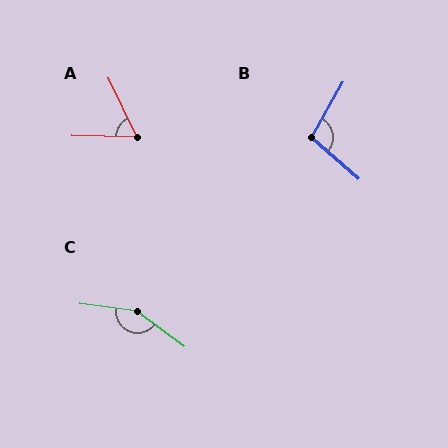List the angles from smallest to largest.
A (63°), B (101°), C (151°).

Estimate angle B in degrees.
Approximately 101 degrees.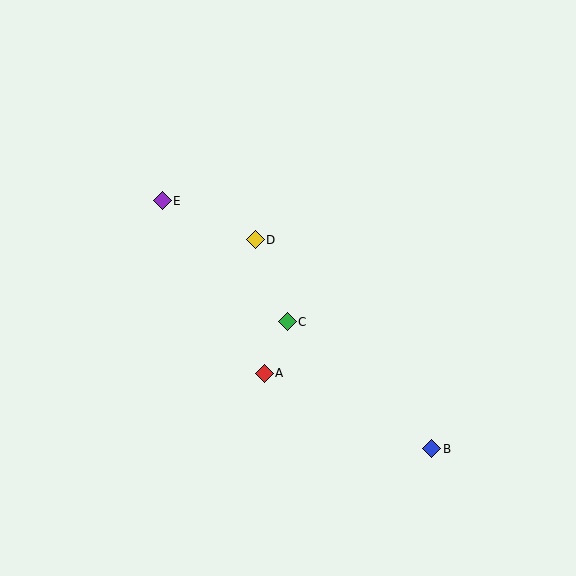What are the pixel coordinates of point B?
Point B is at (432, 449).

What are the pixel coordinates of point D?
Point D is at (255, 240).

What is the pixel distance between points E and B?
The distance between E and B is 366 pixels.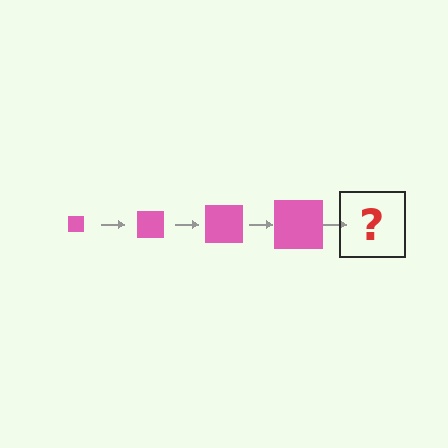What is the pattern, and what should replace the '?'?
The pattern is that the square gets progressively larger each step. The '?' should be a pink square, larger than the previous one.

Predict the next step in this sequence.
The next step is a pink square, larger than the previous one.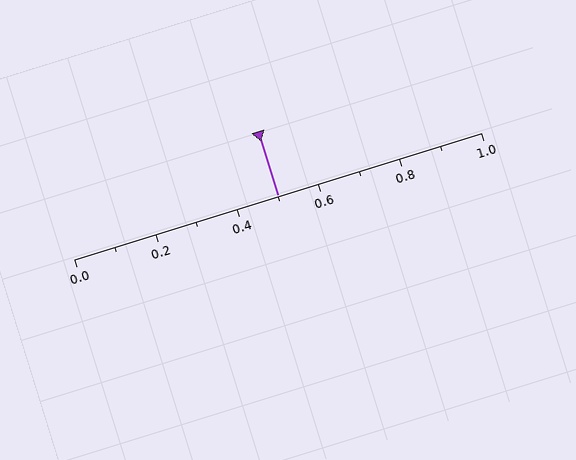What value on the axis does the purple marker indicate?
The marker indicates approximately 0.5.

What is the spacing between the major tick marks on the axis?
The major ticks are spaced 0.2 apart.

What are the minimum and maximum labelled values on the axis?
The axis runs from 0.0 to 1.0.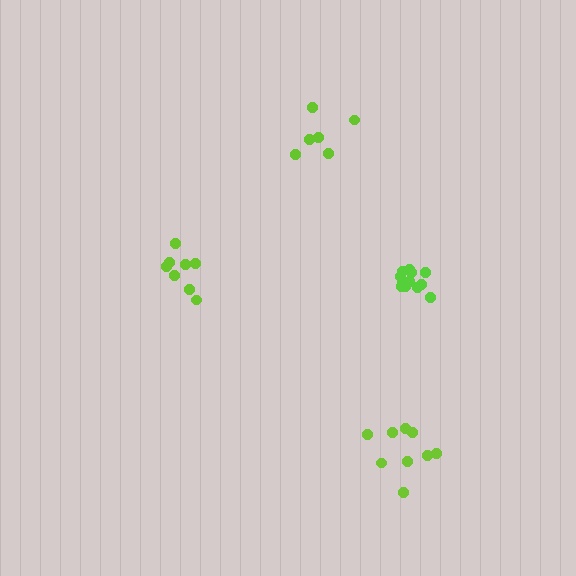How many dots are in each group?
Group 1: 6 dots, Group 2: 8 dots, Group 3: 12 dots, Group 4: 9 dots (35 total).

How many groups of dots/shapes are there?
There are 4 groups.